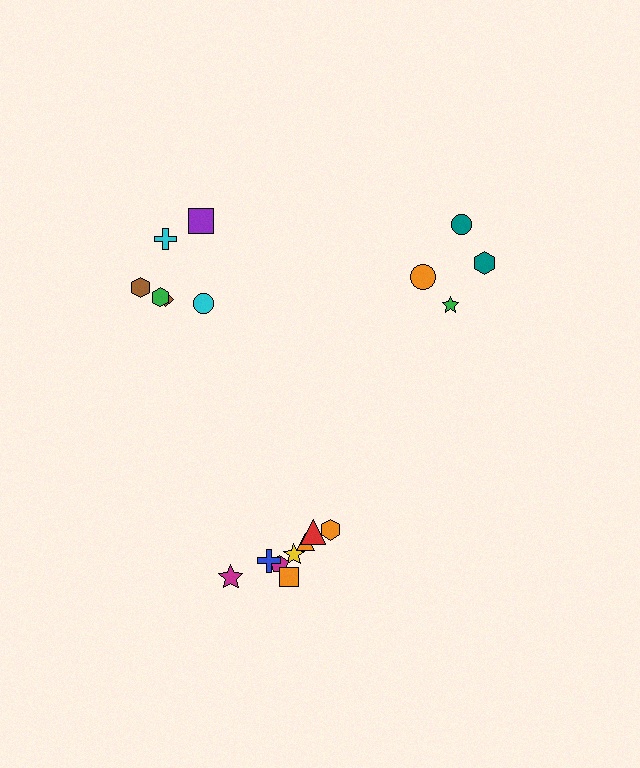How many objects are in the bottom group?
There are 8 objects.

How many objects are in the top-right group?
There are 4 objects.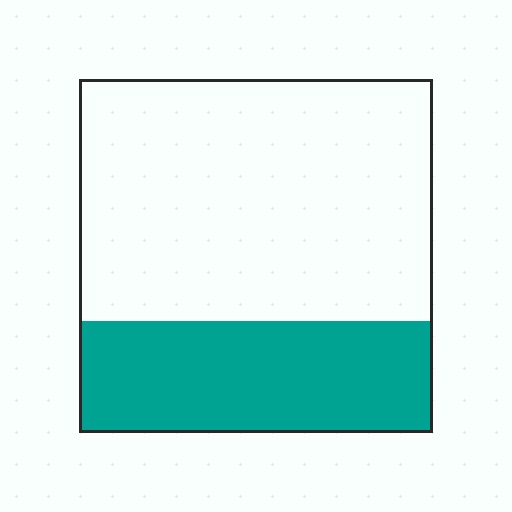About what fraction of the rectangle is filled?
About one third (1/3).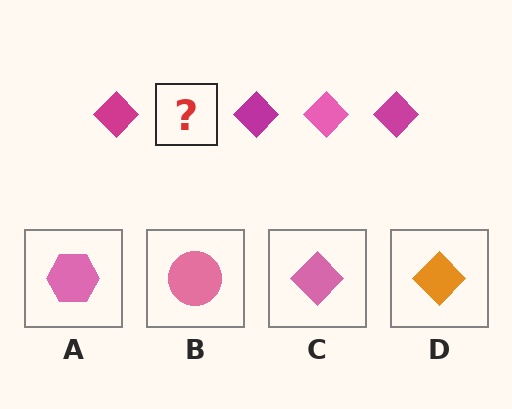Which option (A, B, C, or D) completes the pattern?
C.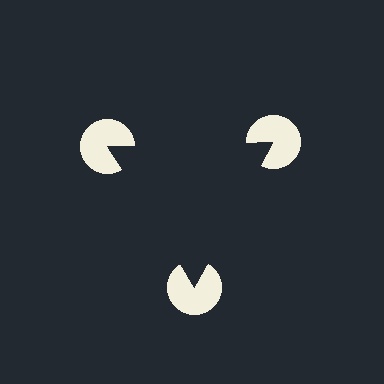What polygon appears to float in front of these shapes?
An illusory triangle — its edges are inferred from the aligned wedge cuts in the pac-man discs, not physically drawn.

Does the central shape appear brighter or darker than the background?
It typically appears slightly darker than the background, even though no actual brightness change is drawn.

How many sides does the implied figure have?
3 sides.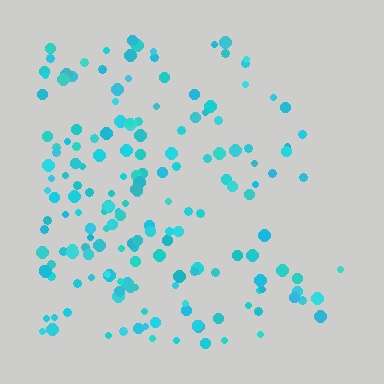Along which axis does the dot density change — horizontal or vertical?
Horizontal.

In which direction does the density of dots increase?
From right to left, with the left side densest.